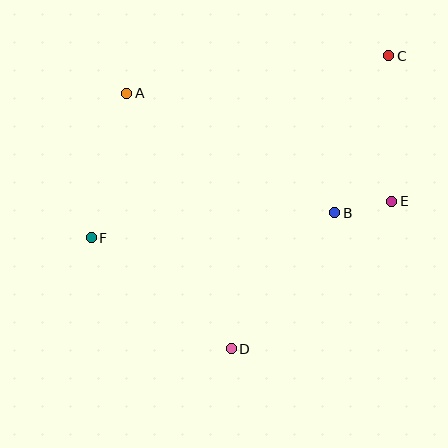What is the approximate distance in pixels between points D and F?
The distance between D and F is approximately 179 pixels.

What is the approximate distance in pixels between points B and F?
The distance between B and F is approximately 245 pixels.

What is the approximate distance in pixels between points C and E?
The distance between C and E is approximately 146 pixels.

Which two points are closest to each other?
Points B and E are closest to each other.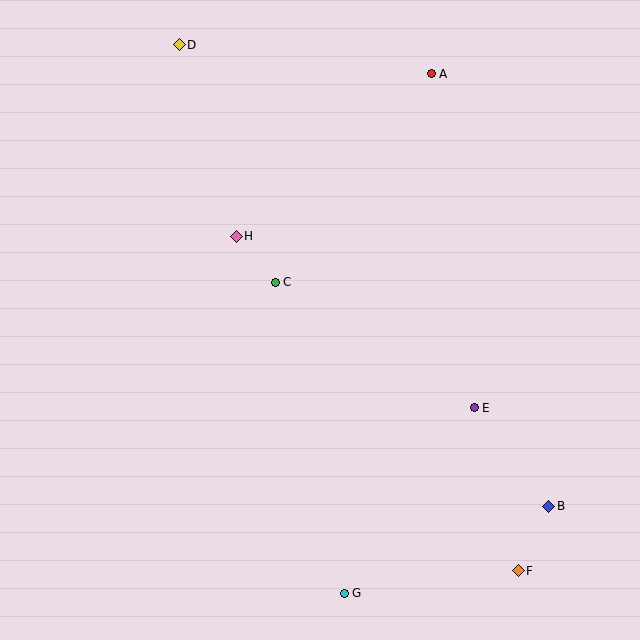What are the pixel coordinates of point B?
Point B is at (549, 506).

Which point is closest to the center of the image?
Point C at (275, 282) is closest to the center.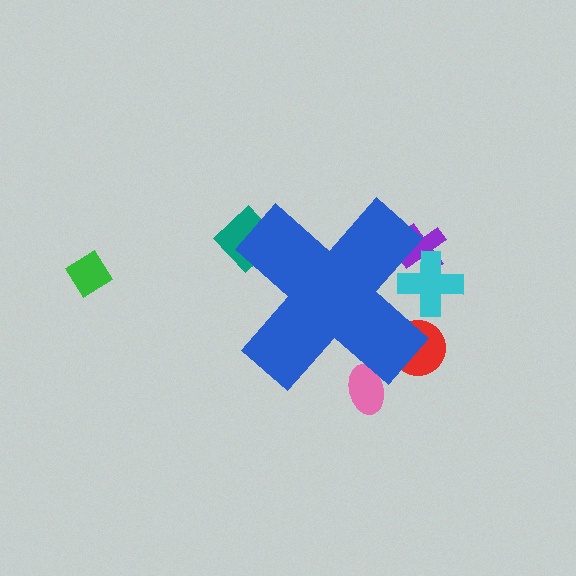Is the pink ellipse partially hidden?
Yes, the pink ellipse is partially hidden behind the blue cross.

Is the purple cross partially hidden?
Yes, the purple cross is partially hidden behind the blue cross.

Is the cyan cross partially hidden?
Yes, the cyan cross is partially hidden behind the blue cross.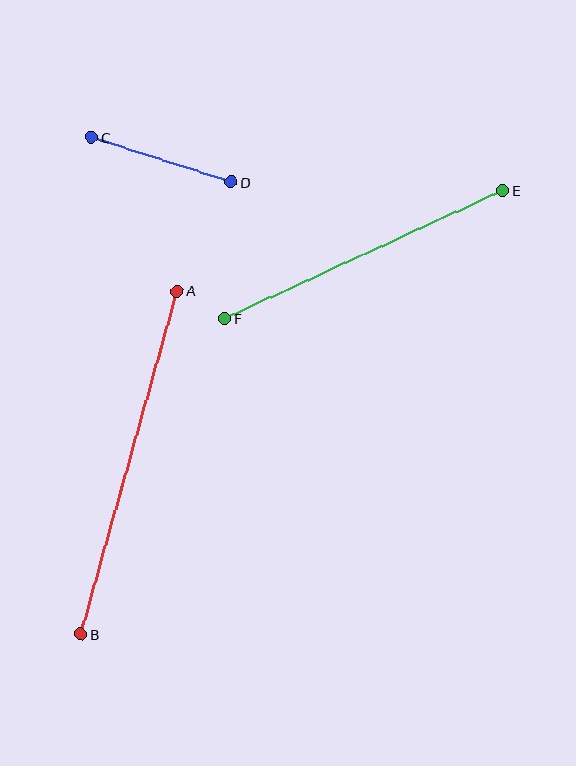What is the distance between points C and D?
The distance is approximately 147 pixels.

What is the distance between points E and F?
The distance is approximately 307 pixels.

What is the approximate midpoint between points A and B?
The midpoint is at approximately (129, 463) pixels.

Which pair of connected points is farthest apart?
Points A and B are farthest apart.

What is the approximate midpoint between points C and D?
The midpoint is at approximately (161, 160) pixels.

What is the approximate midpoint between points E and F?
The midpoint is at approximately (364, 255) pixels.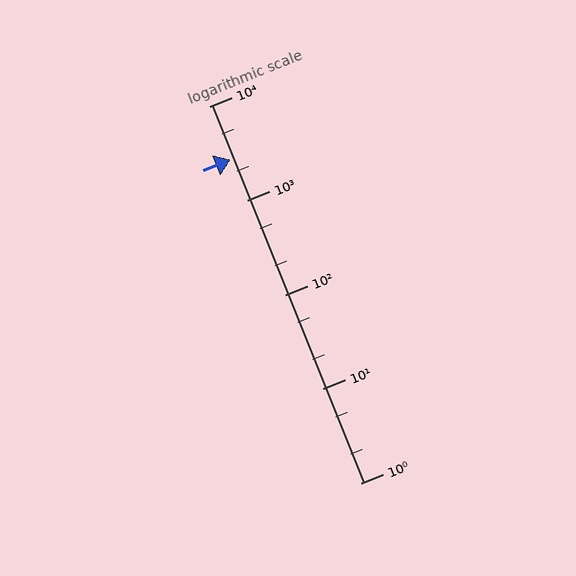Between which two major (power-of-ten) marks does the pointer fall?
The pointer is between 1000 and 10000.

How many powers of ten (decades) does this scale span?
The scale spans 4 decades, from 1 to 10000.